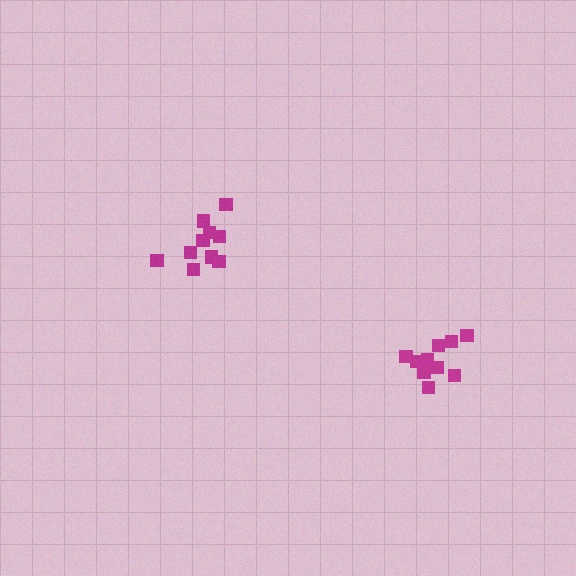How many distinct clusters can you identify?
There are 2 distinct clusters.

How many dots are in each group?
Group 1: 10 dots, Group 2: 10 dots (20 total).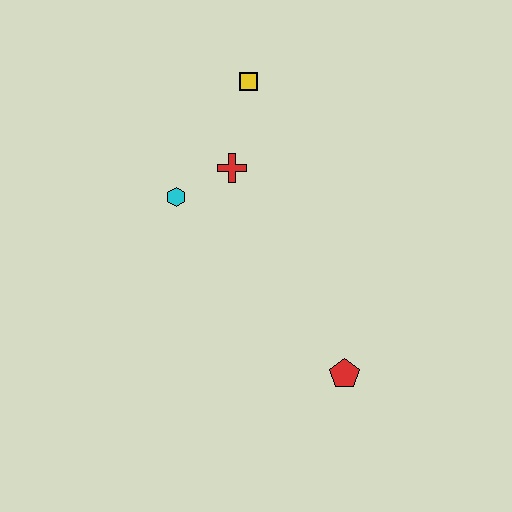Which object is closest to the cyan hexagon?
The red cross is closest to the cyan hexagon.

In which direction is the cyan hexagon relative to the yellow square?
The cyan hexagon is below the yellow square.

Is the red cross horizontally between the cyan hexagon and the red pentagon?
Yes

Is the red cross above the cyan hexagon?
Yes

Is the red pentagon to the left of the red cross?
No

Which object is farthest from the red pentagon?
The yellow square is farthest from the red pentagon.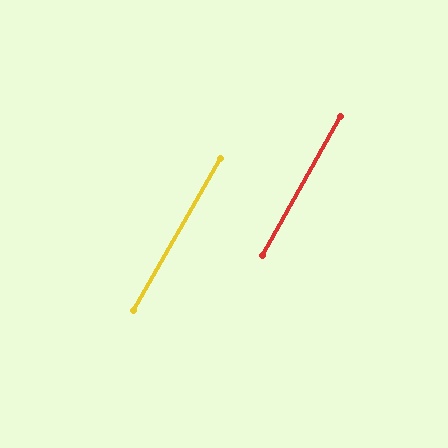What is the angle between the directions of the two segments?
Approximately 1 degree.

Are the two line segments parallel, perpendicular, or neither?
Parallel — their directions differ by only 0.6°.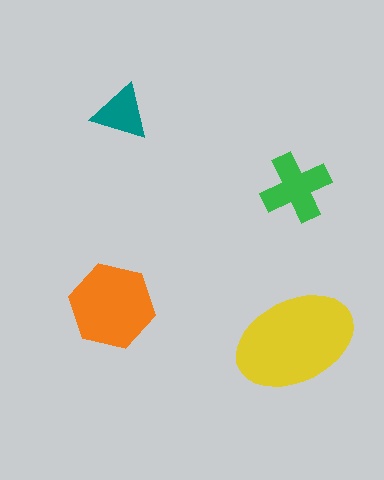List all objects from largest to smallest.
The yellow ellipse, the orange hexagon, the green cross, the teal triangle.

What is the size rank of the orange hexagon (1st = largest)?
2nd.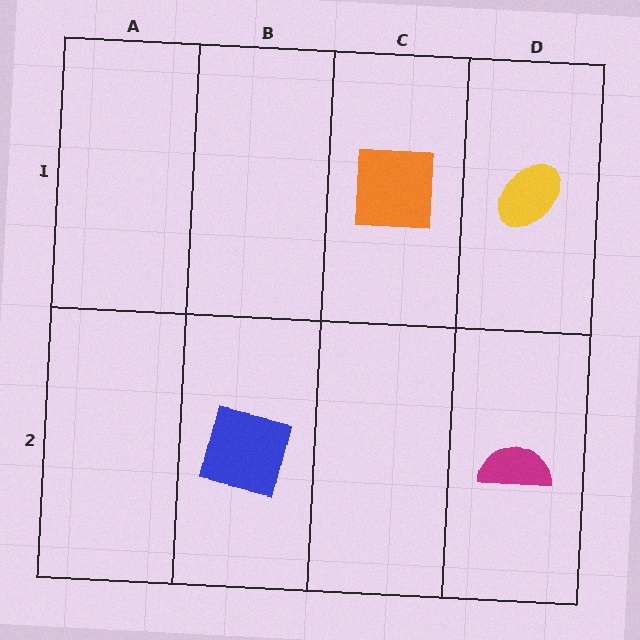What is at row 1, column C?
An orange square.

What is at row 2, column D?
A magenta semicircle.